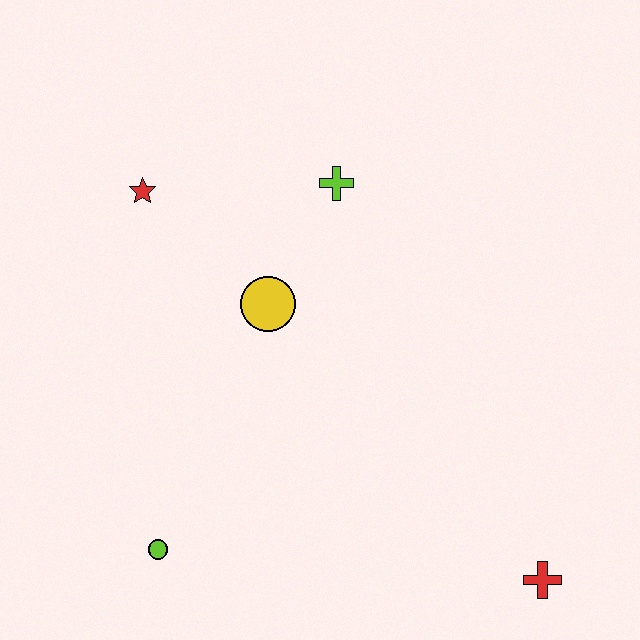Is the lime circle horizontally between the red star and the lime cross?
Yes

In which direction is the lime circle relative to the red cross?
The lime circle is to the left of the red cross.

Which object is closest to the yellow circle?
The lime cross is closest to the yellow circle.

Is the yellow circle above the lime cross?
No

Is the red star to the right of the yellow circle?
No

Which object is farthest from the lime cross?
The red cross is farthest from the lime cross.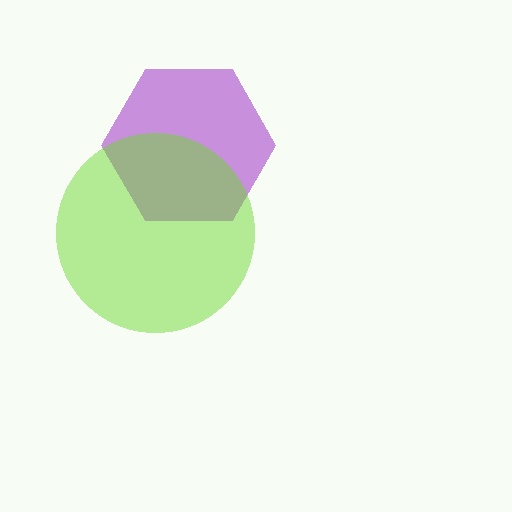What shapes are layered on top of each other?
The layered shapes are: a purple hexagon, a lime circle.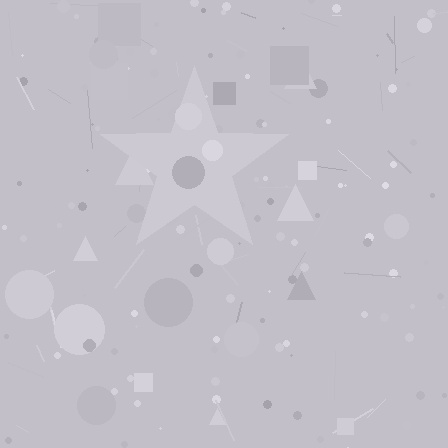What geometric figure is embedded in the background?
A star is embedded in the background.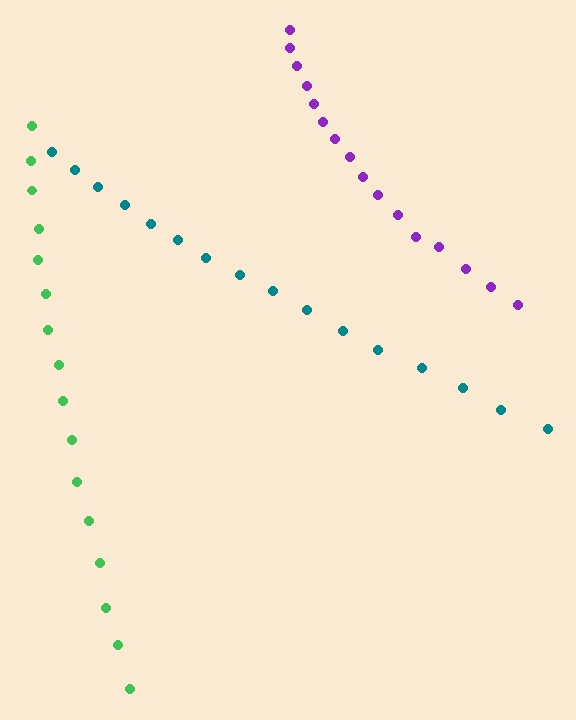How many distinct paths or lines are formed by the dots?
There are 3 distinct paths.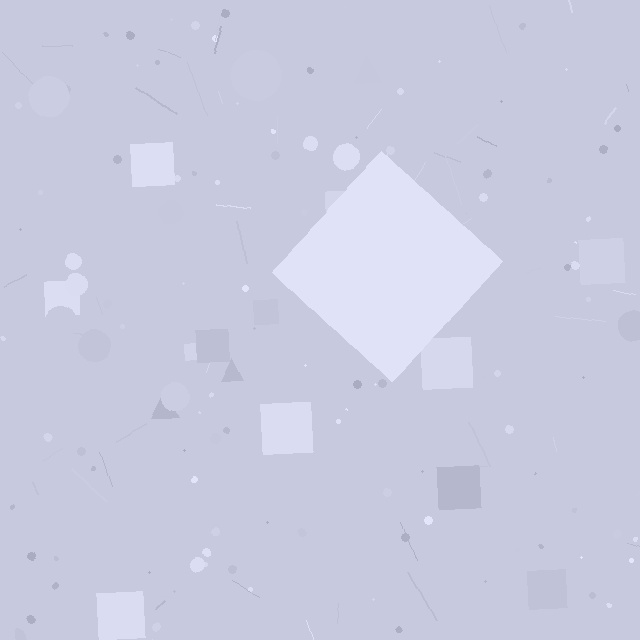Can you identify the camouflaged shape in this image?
The camouflaged shape is a diamond.